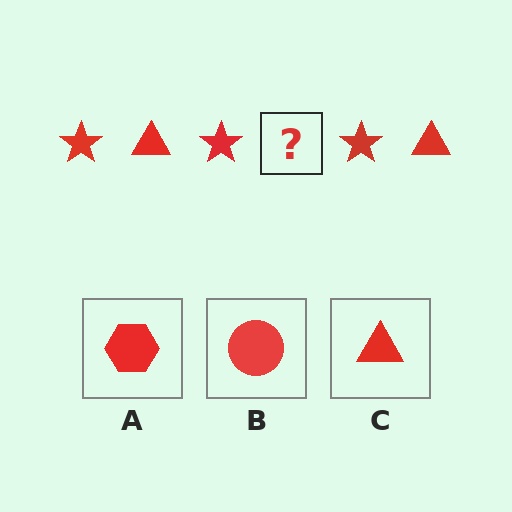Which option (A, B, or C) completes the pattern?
C.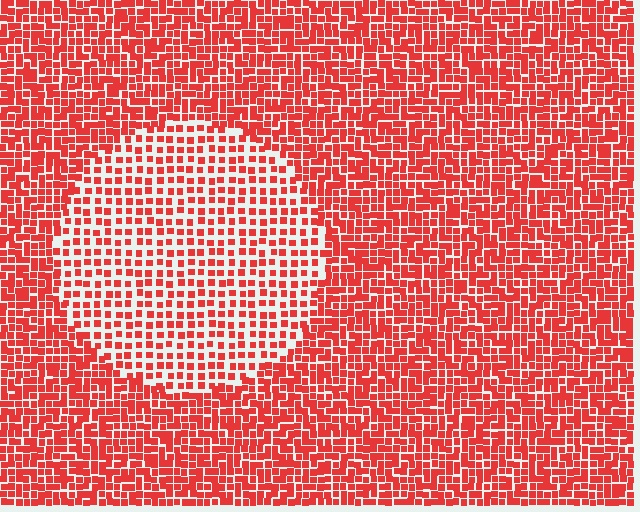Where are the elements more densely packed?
The elements are more densely packed outside the circle boundary.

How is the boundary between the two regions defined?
The boundary is defined by a change in element density (approximately 1.9x ratio). All elements are the same color, size, and shape.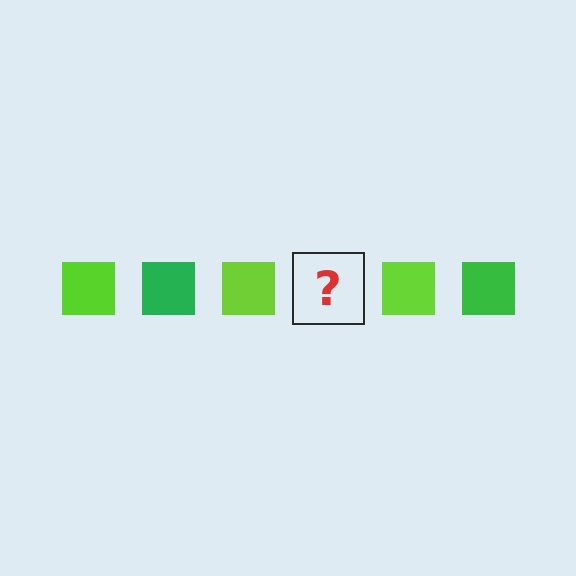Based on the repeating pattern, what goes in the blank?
The blank should be a green square.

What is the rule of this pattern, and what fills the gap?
The rule is that the pattern cycles through lime, green squares. The gap should be filled with a green square.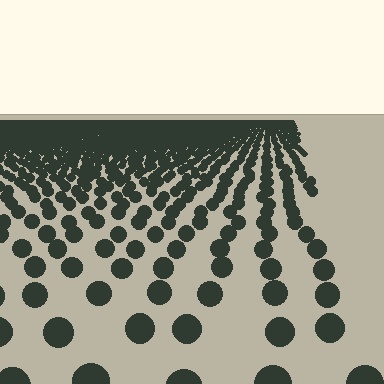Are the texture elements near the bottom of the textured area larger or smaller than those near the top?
Larger. Near the bottom, elements are closer to the viewer and appear at a bigger on-screen size.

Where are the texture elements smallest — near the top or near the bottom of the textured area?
Near the top.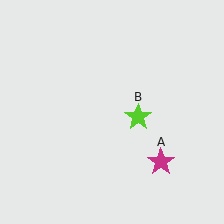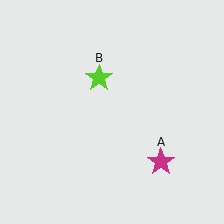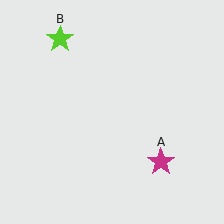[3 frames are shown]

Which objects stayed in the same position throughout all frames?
Magenta star (object A) remained stationary.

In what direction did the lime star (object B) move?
The lime star (object B) moved up and to the left.